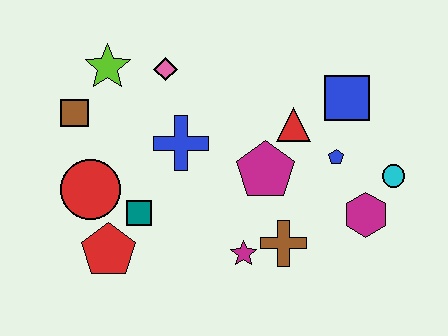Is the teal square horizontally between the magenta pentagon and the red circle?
Yes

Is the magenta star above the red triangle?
No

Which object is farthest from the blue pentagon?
The brown square is farthest from the blue pentagon.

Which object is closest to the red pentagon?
The teal square is closest to the red pentagon.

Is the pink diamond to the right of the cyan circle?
No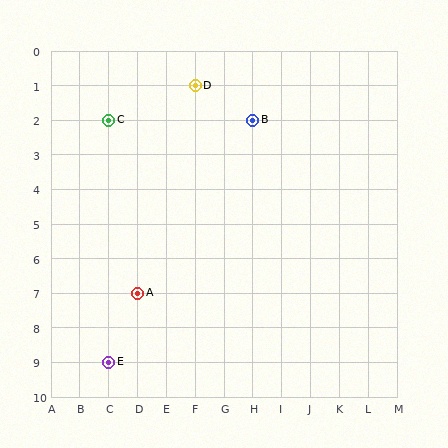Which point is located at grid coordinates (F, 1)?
Point D is at (F, 1).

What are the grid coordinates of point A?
Point A is at grid coordinates (D, 7).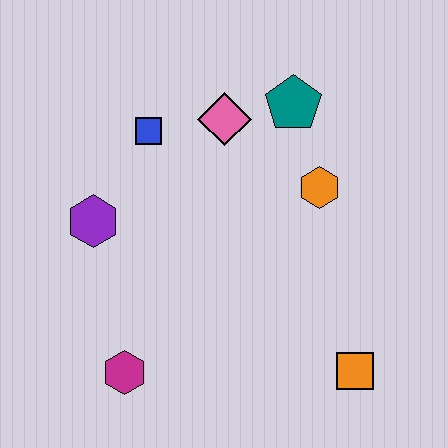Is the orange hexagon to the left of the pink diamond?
No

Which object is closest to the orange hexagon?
The teal pentagon is closest to the orange hexagon.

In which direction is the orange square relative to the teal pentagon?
The orange square is below the teal pentagon.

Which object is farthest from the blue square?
The orange square is farthest from the blue square.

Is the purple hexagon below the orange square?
No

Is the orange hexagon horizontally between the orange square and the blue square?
Yes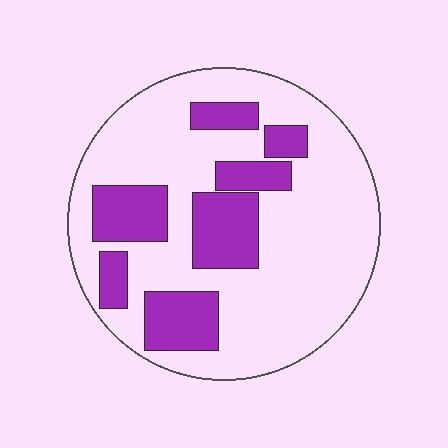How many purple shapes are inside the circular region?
7.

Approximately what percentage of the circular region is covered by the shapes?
Approximately 30%.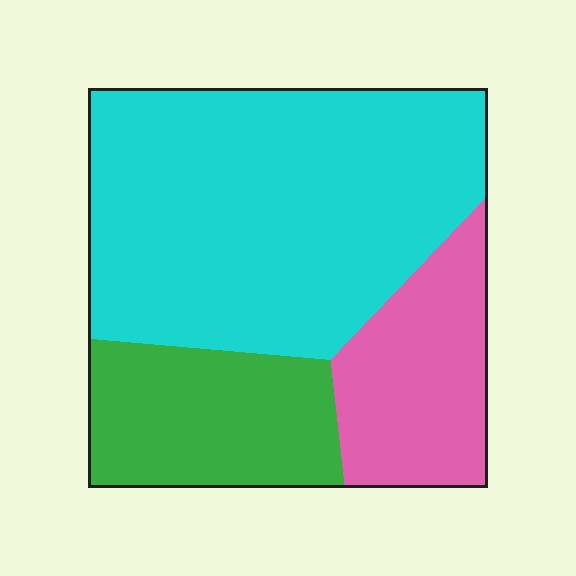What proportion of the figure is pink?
Pink covers roughly 20% of the figure.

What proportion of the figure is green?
Green covers 22% of the figure.